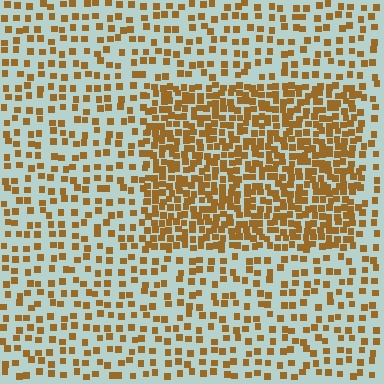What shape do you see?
I see a rectangle.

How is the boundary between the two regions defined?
The boundary is defined by a change in element density (approximately 2.3x ratio). All elements are the same color, size, and shape.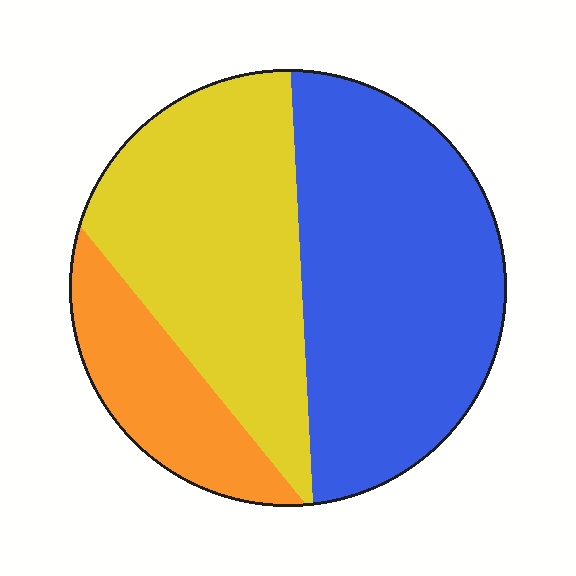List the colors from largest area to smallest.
From largest to smallest: blue, yellow, orange.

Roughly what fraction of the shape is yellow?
Yellow covers 38% of the shape.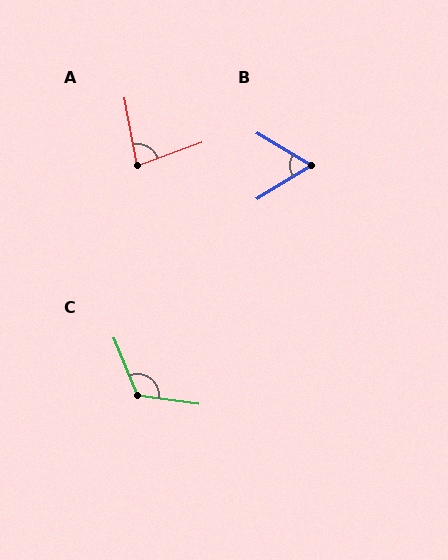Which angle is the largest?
C, at approximately 121 degrees.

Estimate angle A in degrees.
Approximately 81 degrees.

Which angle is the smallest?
B, at approximately 62 degrees.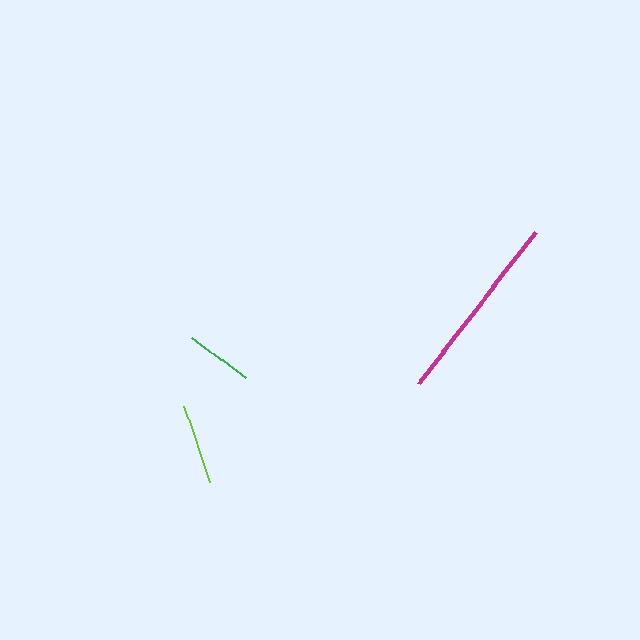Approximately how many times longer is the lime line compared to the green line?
The lime line is approximately 1.2 times the length of the green line.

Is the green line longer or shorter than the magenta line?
The magenta line is longer than the green line.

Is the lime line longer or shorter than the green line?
The lime line is longer than the green line.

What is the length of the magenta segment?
The magenta segment is approximately 191 pixels long.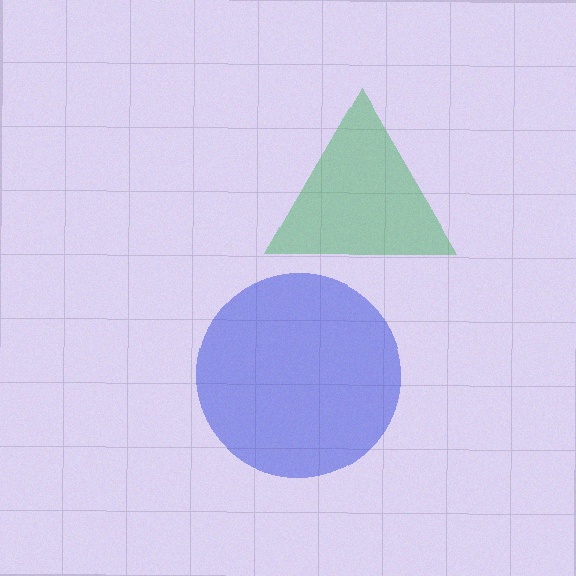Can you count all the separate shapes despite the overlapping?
Yes, there are 2 separate shapes.